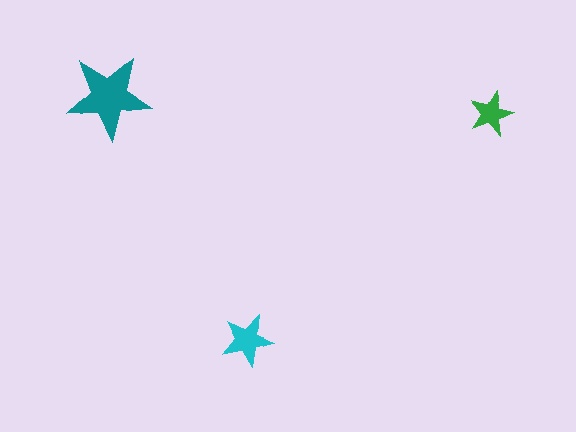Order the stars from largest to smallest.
the teal one, the cyan one, the green one.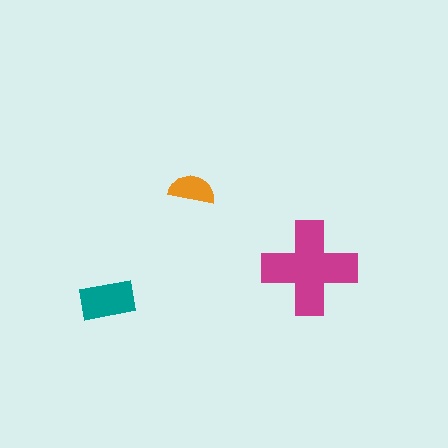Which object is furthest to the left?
The teal rectangle is leftmost.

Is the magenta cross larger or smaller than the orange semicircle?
Larger.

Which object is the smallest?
The orange semicircle.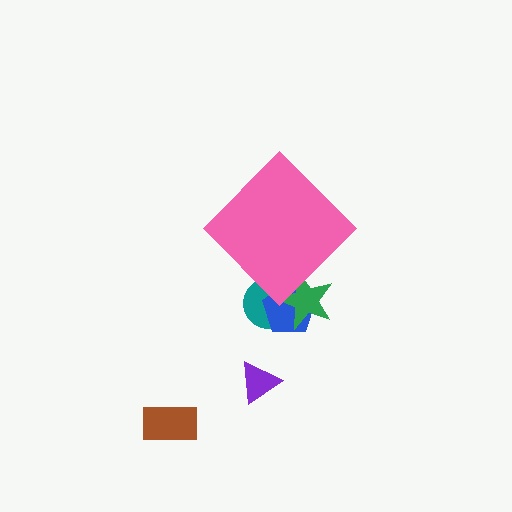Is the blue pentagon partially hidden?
Yes, the blue pentagon is partially hidden behind the pink diamond.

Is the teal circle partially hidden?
Yes, the teal circle is partially hidden behind the pink diamond.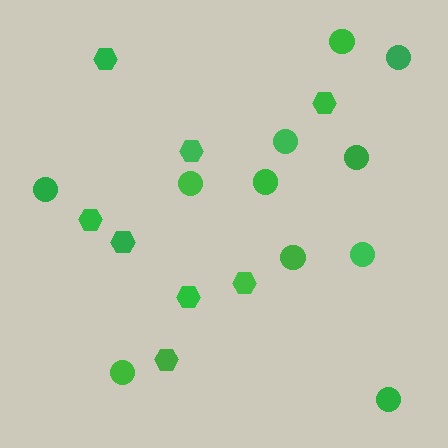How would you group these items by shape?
There are 2 groups: one group of hexagons (8) and one group of circles (11).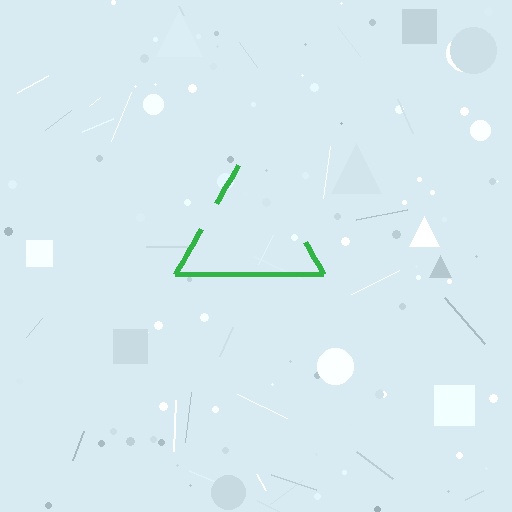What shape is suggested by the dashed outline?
The dashed outline suggests a triangle.